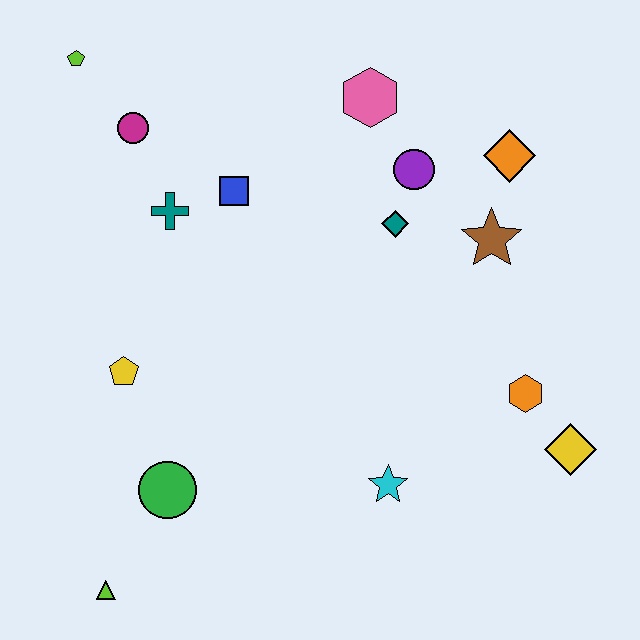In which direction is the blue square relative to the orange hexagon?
The blue square is to the left of the orange hexagon.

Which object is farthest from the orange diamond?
The lime triangle is farthest from the orange diamond.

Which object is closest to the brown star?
The orange diamond is closest to the brown star.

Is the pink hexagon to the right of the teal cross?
Yes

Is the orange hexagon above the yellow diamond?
Yes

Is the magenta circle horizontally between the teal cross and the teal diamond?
No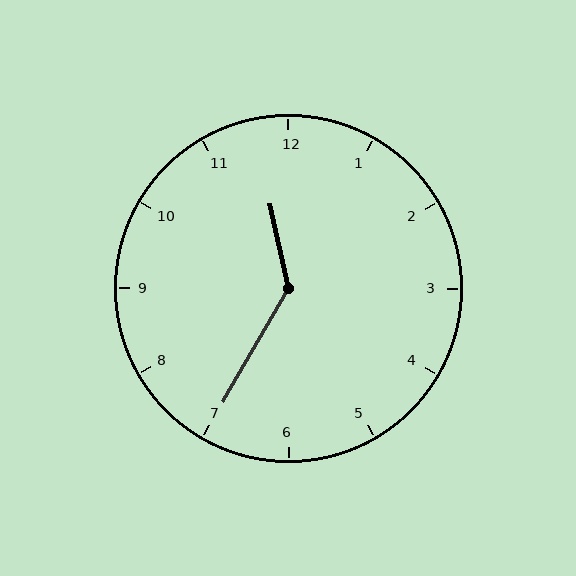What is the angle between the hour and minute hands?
Approximately 138 degrees.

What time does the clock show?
11:35.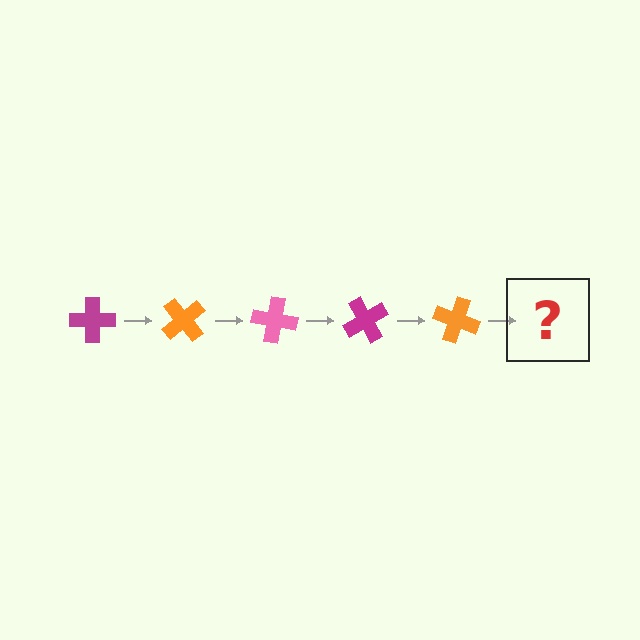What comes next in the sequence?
The next element should be a pink cross, rotated 250 degrees from the start.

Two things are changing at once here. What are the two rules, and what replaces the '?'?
The two rules are that it rotates 50 degrees each step and the color cycles through magenta, orange, and pink. The '?' should be a pink cross, rotated 250 degrees from the start.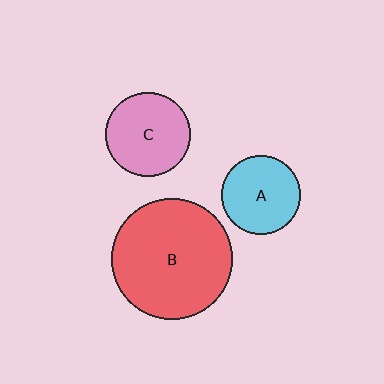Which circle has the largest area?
Circle B (red).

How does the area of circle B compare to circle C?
Approximately 2.1 times.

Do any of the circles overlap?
No, none of the circles overlap.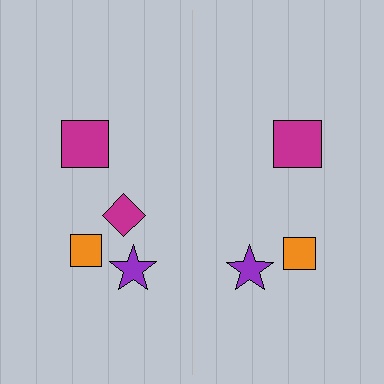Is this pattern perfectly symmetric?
No, the pattern is not perfectly symmetric. A magenta diamond is missing from the right side.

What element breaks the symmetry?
A magenta diamond is missing from the right side.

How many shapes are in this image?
There are 7 shapes in this image.